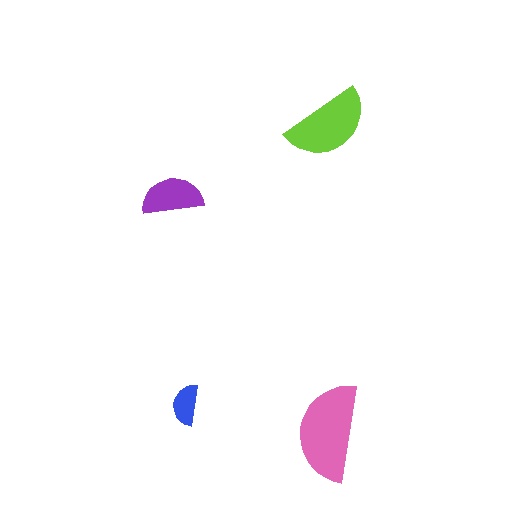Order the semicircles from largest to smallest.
the pink one, the lime one, the purple one, the blue one.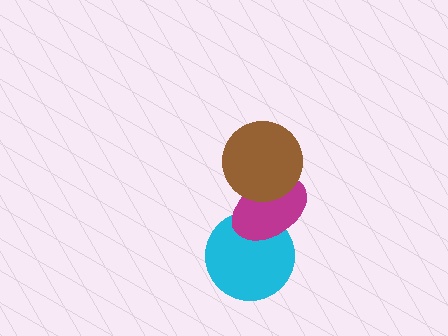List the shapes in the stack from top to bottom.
From top to bottom: the brown circle, the magenta ellipse, the cyan circle.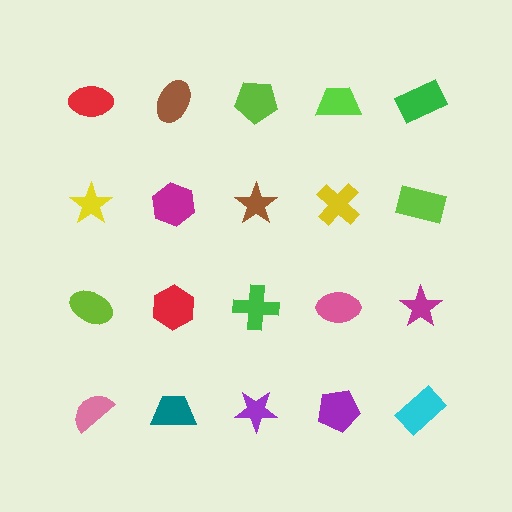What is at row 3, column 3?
A green cross.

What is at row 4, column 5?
A cyan rectangle.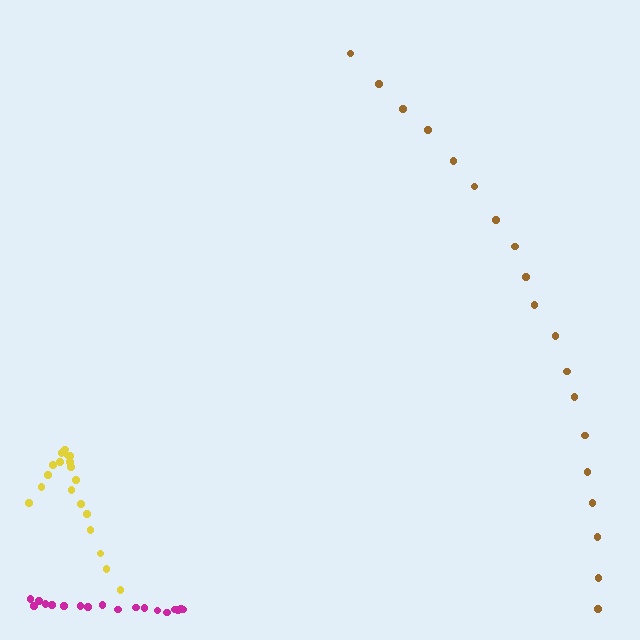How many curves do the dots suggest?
There are 3 distinct paths.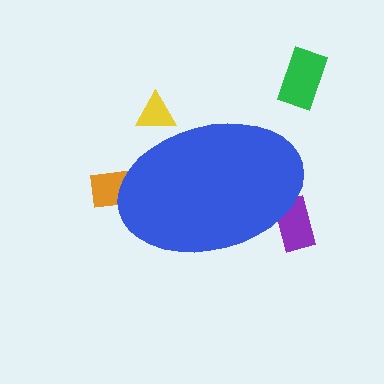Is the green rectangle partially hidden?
No, the green rectangle is fully visible.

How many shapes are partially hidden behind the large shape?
3 shapes are partially hidden.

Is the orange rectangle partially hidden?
Yes, the orange rectangle is partially hidden behind the blue ellipse.